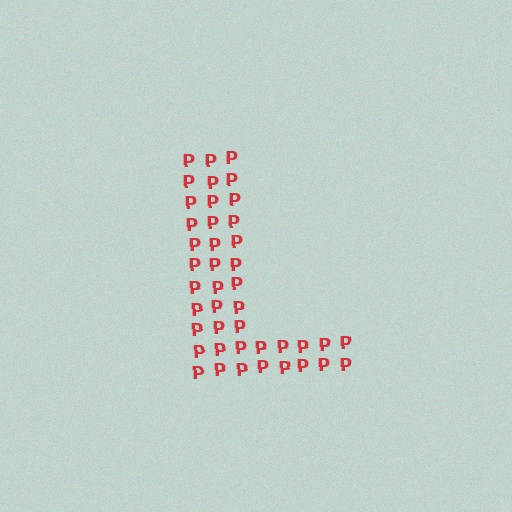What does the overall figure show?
The overall figure shows the letter L.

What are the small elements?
The small elements are letter P's.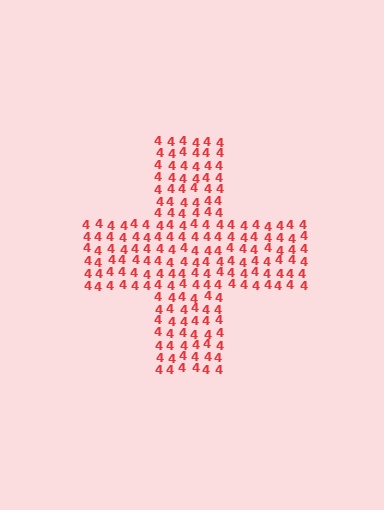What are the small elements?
The small elements are digit 4's.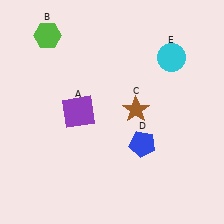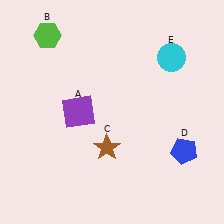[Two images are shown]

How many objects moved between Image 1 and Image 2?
2 objects moved between the two images.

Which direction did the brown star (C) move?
The brown star (C) moved down.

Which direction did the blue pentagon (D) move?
The blue pentagon (D) moved right.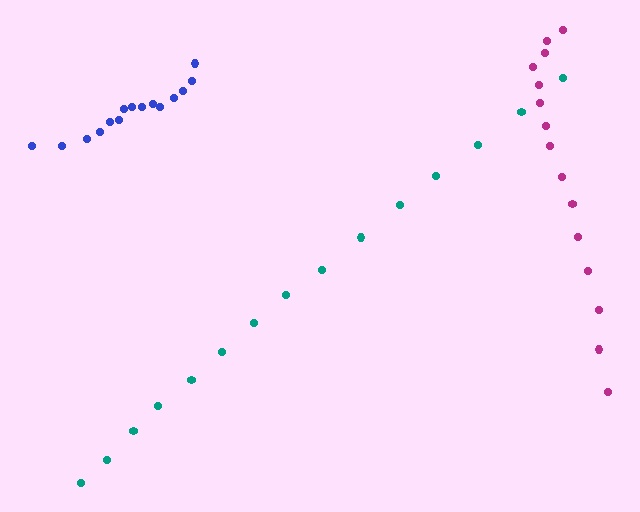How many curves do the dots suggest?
There are 3 distinct paths.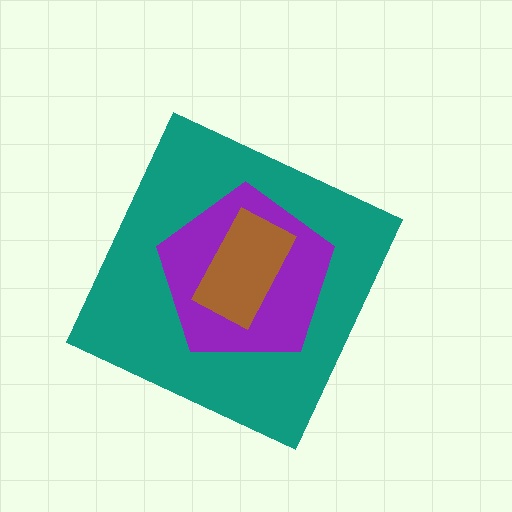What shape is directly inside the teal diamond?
The purple pentagon.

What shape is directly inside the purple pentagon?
The brown rectangle.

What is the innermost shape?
The brown rectangle.